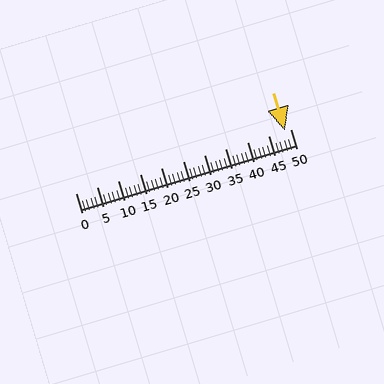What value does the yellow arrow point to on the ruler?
The yellow arrow points to approximately 49.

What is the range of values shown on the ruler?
The ruler shows values from 0 to 50.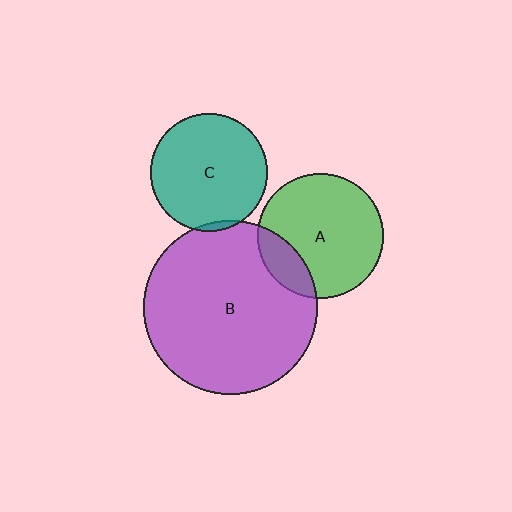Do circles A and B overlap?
Yes.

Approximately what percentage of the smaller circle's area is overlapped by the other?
Approximately 20%.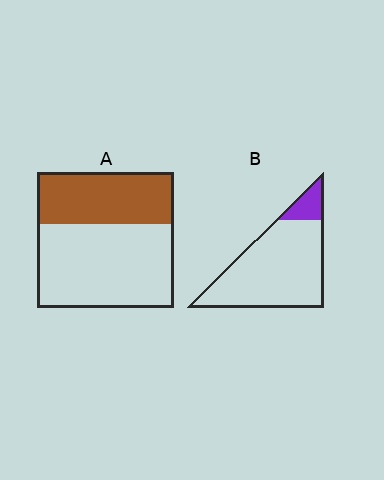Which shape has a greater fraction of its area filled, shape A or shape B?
Shape A.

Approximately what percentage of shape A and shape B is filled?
A is approximately 40% and B is approximately 15%.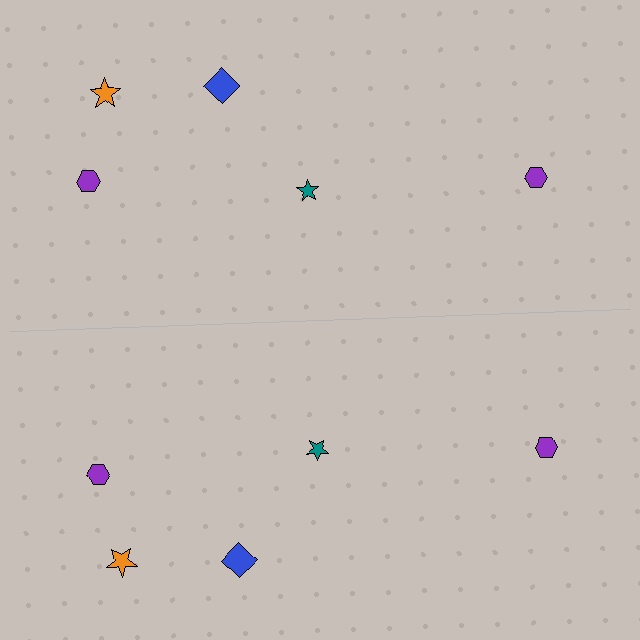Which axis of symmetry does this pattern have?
The pattern has a horizontal axis of symmetry running through the center of the image.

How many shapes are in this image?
There are 10 shapes in this image.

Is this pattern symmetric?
Yes, this pattern has bilateral (reflection) symmetry.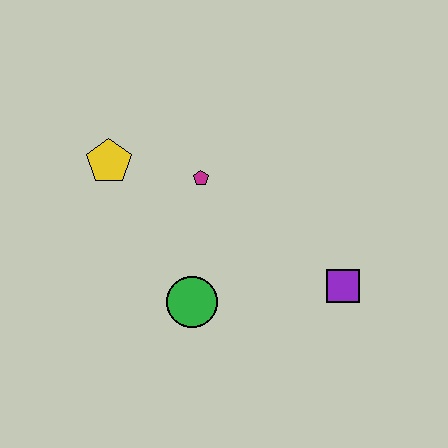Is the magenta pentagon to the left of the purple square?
Yes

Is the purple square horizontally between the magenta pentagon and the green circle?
No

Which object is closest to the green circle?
The magenta pentagon is closest to the green circle.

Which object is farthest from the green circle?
The yellow pentagon is farthest from the green circle.